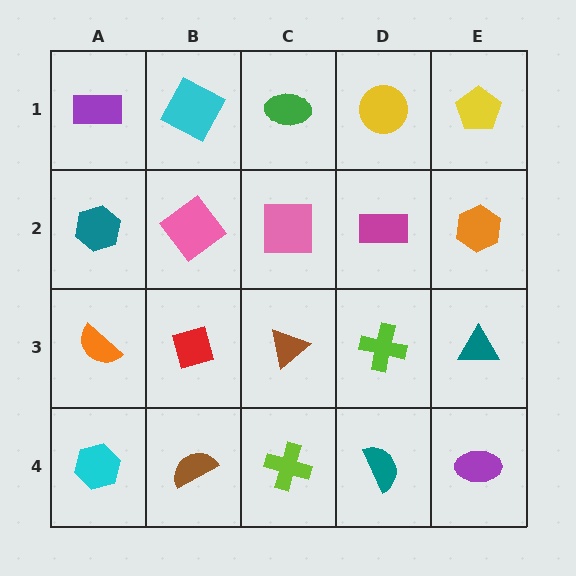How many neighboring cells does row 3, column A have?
3.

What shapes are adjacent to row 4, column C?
A brown triangle (row 3, column C), a brown semicircle (row 4, column B), a teal semicircle (row 4, column D).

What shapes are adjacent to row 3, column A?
A teal hexagon (row 2, column A), a cyan hexagon (row 4, column A), a red diamond (row 3, column B).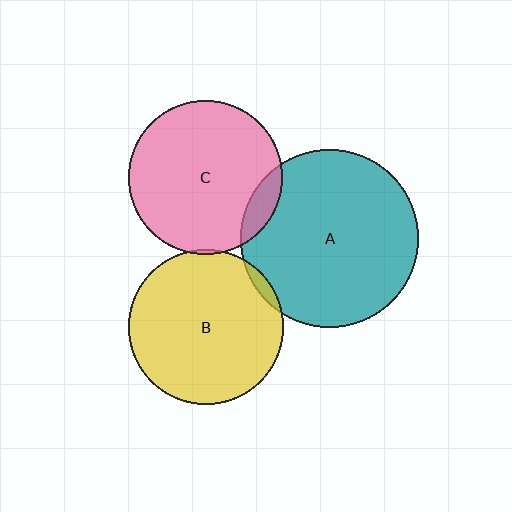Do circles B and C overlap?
Yes.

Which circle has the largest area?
Circle A (teal).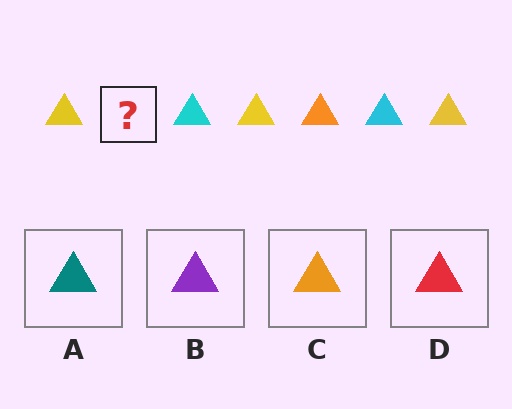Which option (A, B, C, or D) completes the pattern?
C.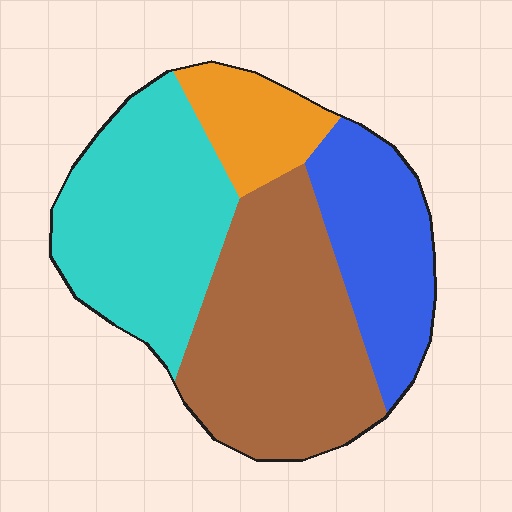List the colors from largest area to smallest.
From largest to smallest: brown, cyan, blue, orange.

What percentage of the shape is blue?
Blue takes up about one fifth (1/5) of the shape.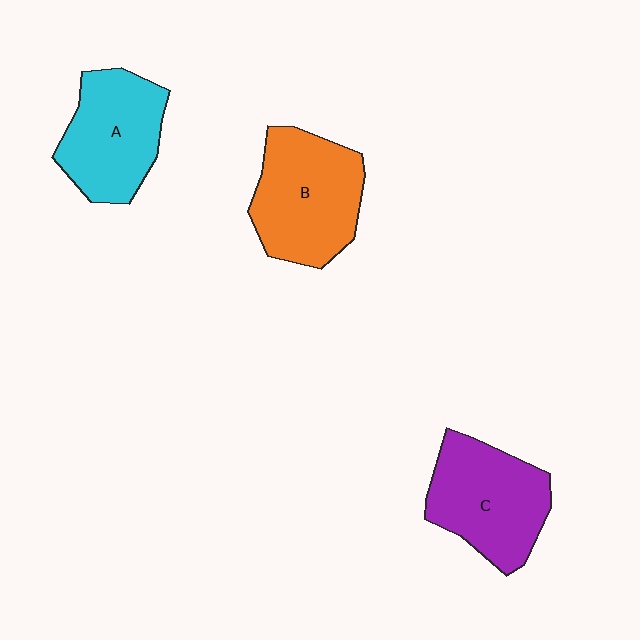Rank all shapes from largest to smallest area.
From largest to smallest: B (orange), C (purple), A (cyan).